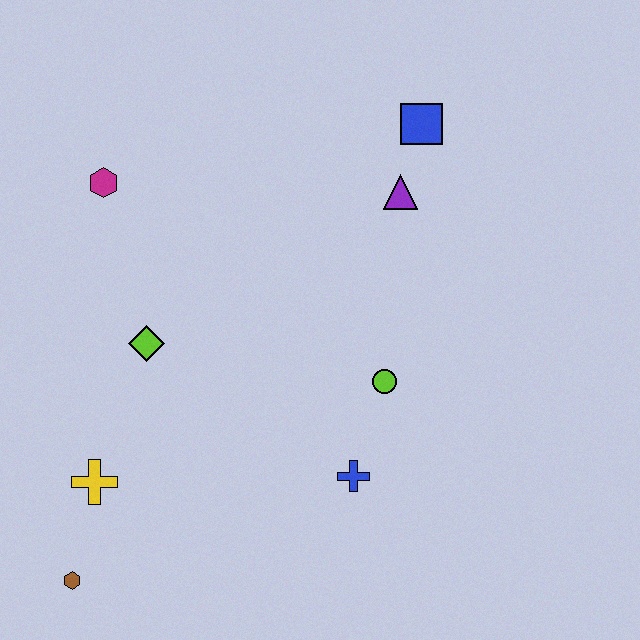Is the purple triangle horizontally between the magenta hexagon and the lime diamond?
No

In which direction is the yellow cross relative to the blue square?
The yellow cross is below the blue square.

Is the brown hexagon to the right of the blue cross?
No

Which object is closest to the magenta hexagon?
The lime diamond is closest to the magenta hexagon.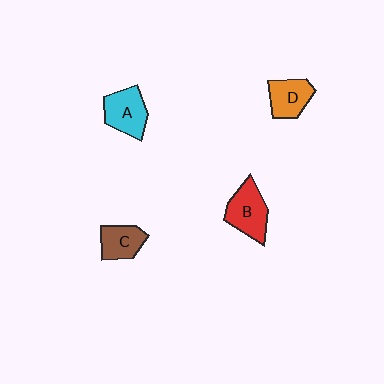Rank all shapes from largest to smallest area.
From largest to smallest: B (red), A (cyan), D (orange), C (brown).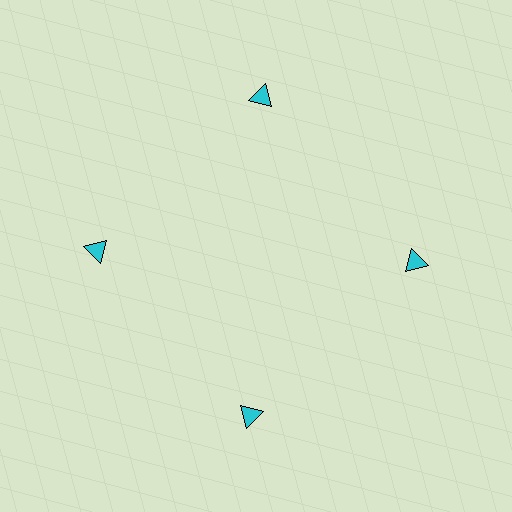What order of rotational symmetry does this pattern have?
This pattern has 4-fold rotational symmetry.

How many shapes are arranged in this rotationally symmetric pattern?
There are 4 shapes, arranged in 4 groups of 1.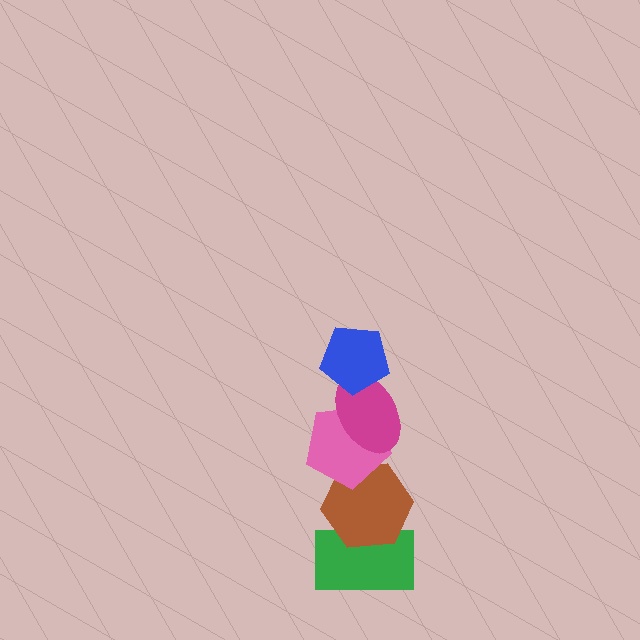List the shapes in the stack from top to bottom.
From top to bottom: the blue pentagon, the magenta ellipse, the pink pentagon, the brown hexagon, the green rectangle.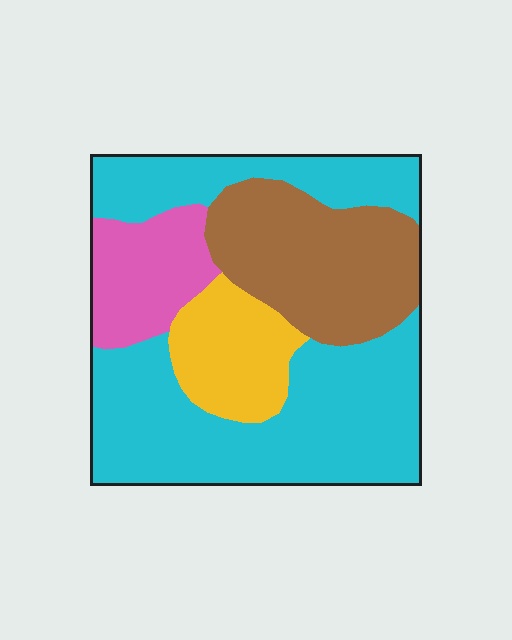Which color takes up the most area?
Cyan, at roughly 50%.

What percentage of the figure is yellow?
Yellow takes up less than a quarter of the figure.